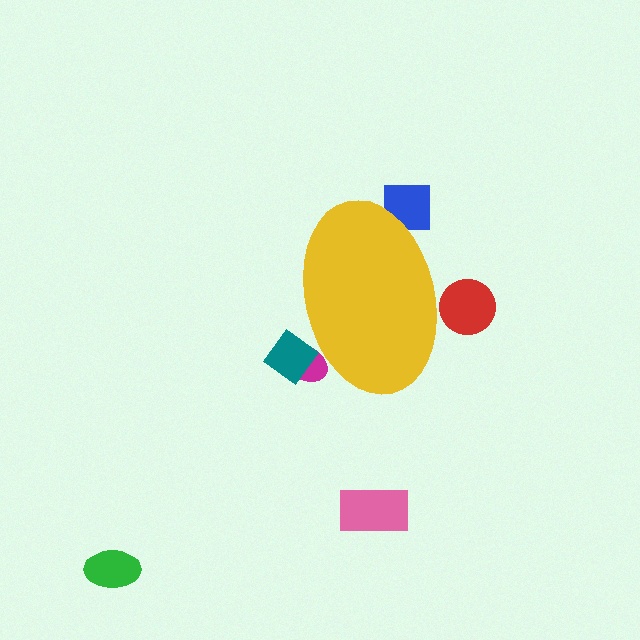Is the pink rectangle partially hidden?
No, the pink rectangle is fully visible.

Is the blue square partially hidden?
Yes, the blue square is partially hidden behind the yellow ellipse.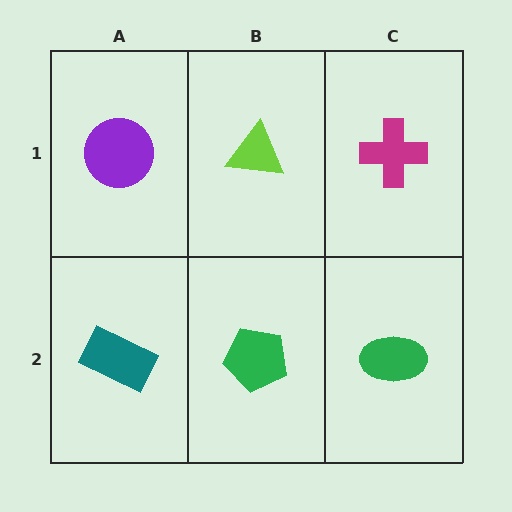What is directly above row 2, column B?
A lime triangle.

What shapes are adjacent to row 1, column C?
A green ellipse (row 2, column C), a lime triangle (row 1, column B).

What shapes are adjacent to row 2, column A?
A purple circle (row 1, column A), a green pentagon (row 2, column B).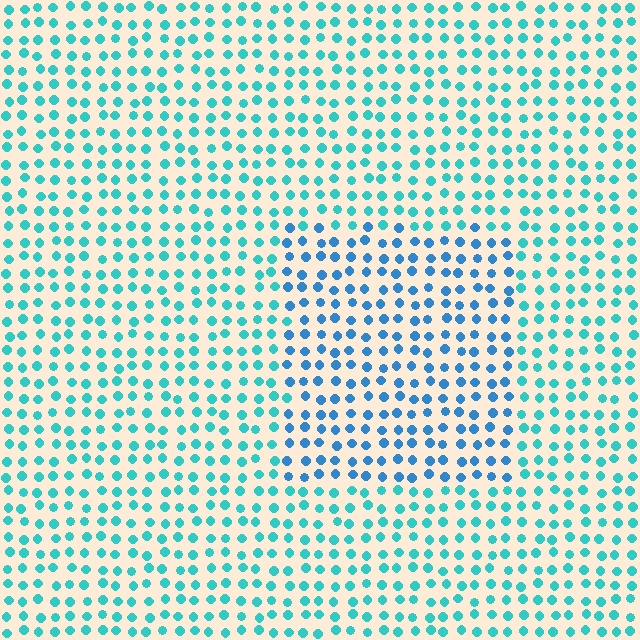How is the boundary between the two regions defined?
The boundary is defined purely by a slight shift in hue (about 30 degrees). Spacing, size, and orientation are identical on both sides.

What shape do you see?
I see a rectangle.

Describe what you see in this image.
The image is filled with small cyan elements in a uniform arrangement. A rectangle-shaped region is visible where the elements are tinted to a slightly different hue, forming a subtle color boundary.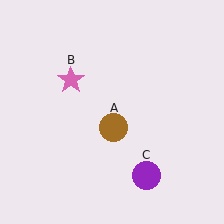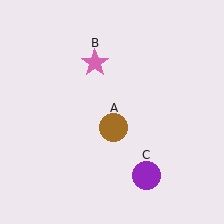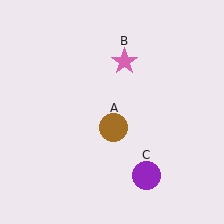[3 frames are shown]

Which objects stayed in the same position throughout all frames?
Brown circle (object A) and purple circle (object C) remained stationary.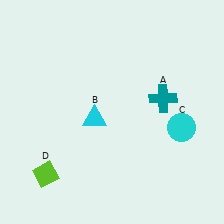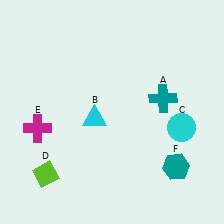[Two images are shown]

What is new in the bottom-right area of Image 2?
A teal hexagon (F) was added in the bottom-right area of Image 2.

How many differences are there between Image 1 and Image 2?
There are 2 differences between the two images.